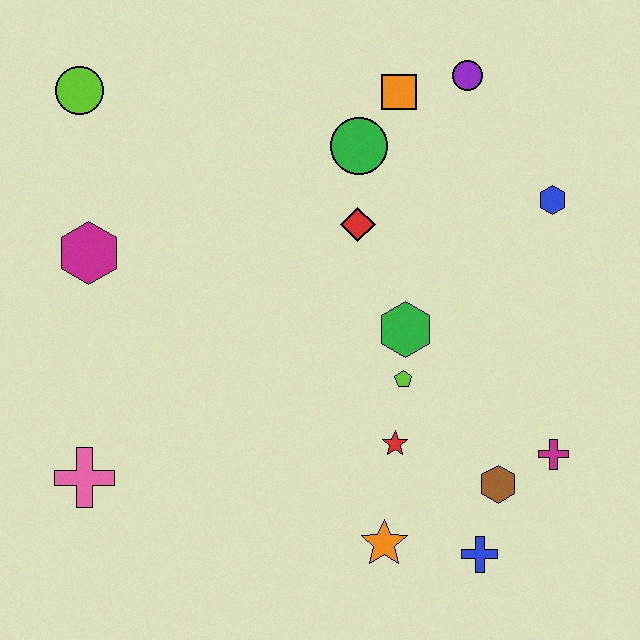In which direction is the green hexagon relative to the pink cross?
The green hexagon is to the right of the pink cross.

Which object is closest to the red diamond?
The green circle is closest to the red diamond.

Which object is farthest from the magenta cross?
The lime circle is farthest from the magenta cross.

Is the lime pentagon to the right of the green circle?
Yes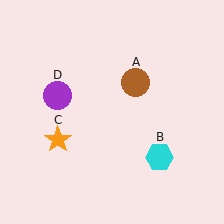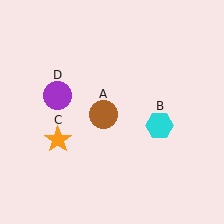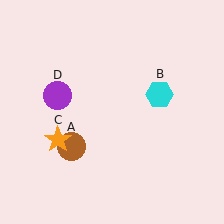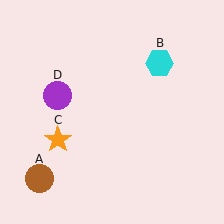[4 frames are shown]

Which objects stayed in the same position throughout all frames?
Orange star (object C) and purple circle (object D) remained stationary.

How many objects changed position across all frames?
2 objects changed position: brown circle (object A), cyan hexagon (object B).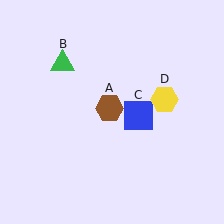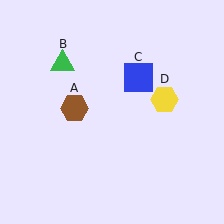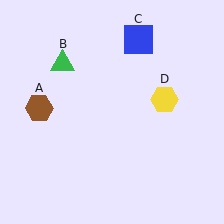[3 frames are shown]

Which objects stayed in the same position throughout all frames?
Green triangle (object B) and yellow hexagon (object D) remained stationary.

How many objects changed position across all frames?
2 objects changed position: brown hexagon (object A), blue square (object C).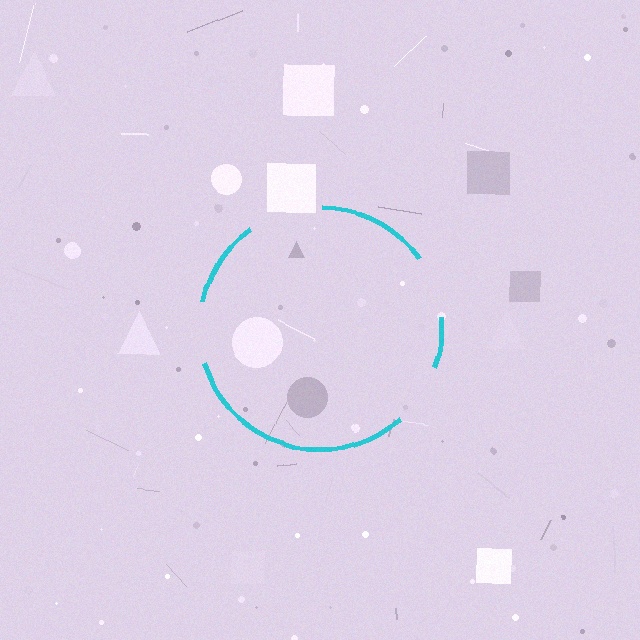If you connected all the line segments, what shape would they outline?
They would outline a circle.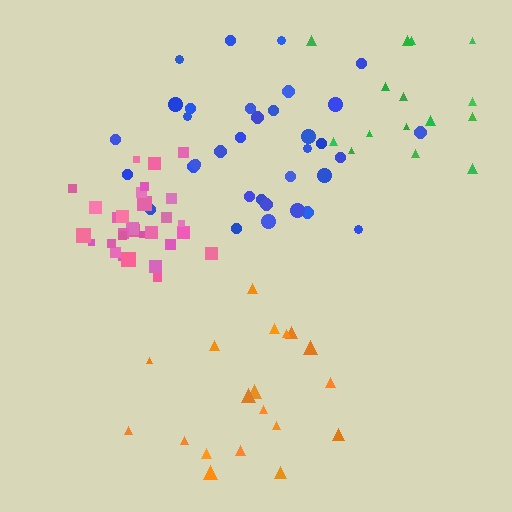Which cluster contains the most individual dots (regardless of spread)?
Blue (34).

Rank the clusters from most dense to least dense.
pink, blue, orange, green.